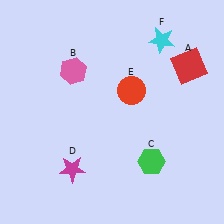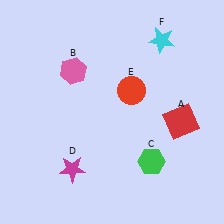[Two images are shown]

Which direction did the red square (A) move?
The red square (A) moved down.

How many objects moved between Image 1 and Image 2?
1 object moved between the two images.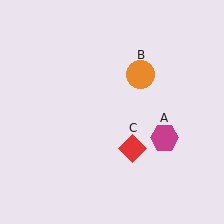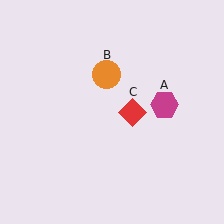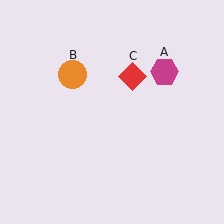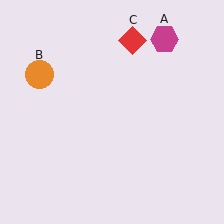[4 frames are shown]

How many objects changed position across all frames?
3 objects changed position: magenta hexagon (object A), orange circle (object B), red diamond (object C).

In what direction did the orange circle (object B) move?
The orange circle (object B) moved left.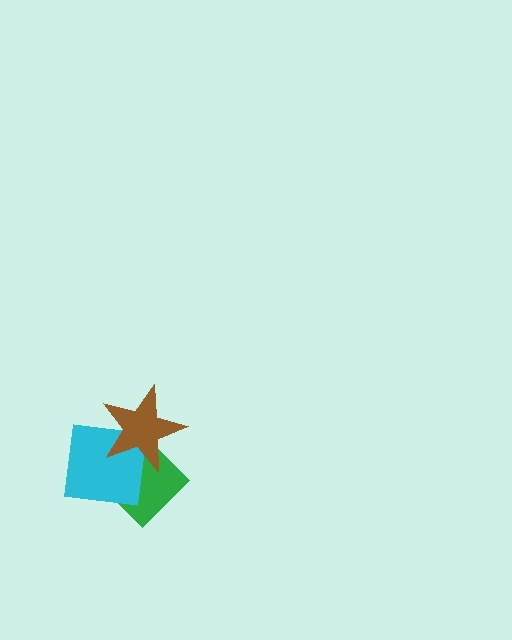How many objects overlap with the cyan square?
2 objects overlap with the cyan square.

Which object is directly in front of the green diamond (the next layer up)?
The cyan square is directly in front of the green diamond.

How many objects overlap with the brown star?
2 objects overlap with the brown star.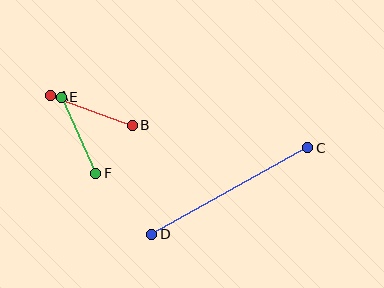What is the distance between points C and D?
The distance is approximately 178 pixels.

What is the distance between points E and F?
The distance is approximately 83 pixels.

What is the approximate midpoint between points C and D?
The midpoint is at approximately (230, 191) pixels.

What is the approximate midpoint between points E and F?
The midpoint is at approximately (78, 135) pixels.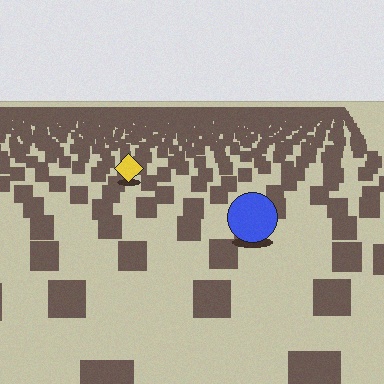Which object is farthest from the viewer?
The yellow diamond is farthest from the viewer. It appears smaller and the ground texture around it is denser.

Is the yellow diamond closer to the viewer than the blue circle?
No. The blue circle is closer — you can tell from the texture gradient: the ground texture is coarser near it.